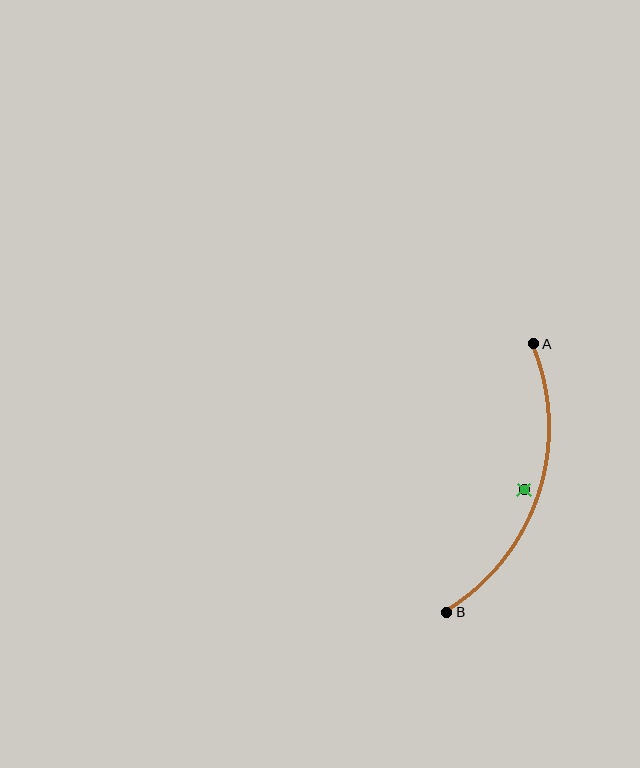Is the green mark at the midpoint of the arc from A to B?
No — the green mark does not lie on the arc at all. It sits slightly inside the curve.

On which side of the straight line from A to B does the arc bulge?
The arc bulges to the right of the straight line connecting A and B.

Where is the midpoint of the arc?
The arc midpoint is the point on the curve farthest from the straight line joining A and B. It sits to the right of that line.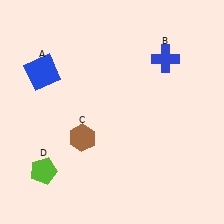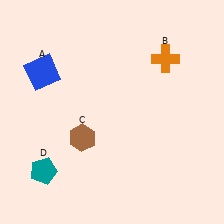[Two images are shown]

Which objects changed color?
B changed from blue to orange. D changed from lime to teal.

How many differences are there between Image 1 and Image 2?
There are 2 differences between the two images.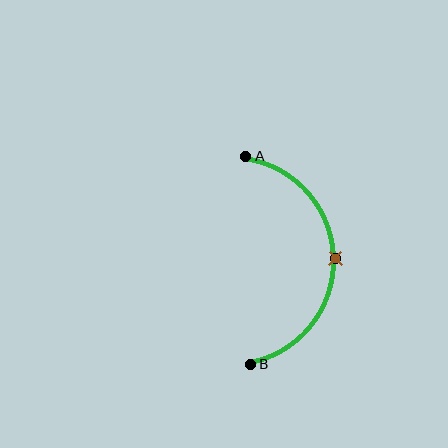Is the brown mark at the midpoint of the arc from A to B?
Yes. The brown mark lies on the arc at equal arc-length from both A and B — it is the arc midpoint.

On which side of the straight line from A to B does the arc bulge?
The arc bulges to the right of the straight line connecting A and B.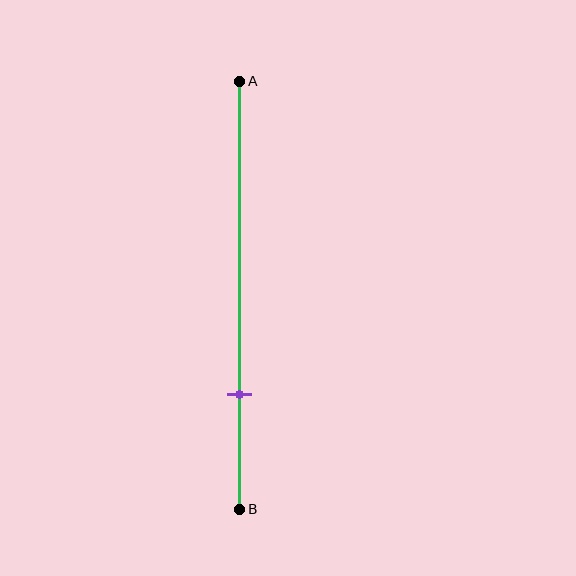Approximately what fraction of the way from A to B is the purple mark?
The purple mark is approximately 75% of the way from A to B.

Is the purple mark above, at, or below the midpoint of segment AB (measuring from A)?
The purple mark is below the midpoint of segment AB.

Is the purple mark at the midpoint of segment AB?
No, the mark is at about 75% from A, not at the 50% midpoint.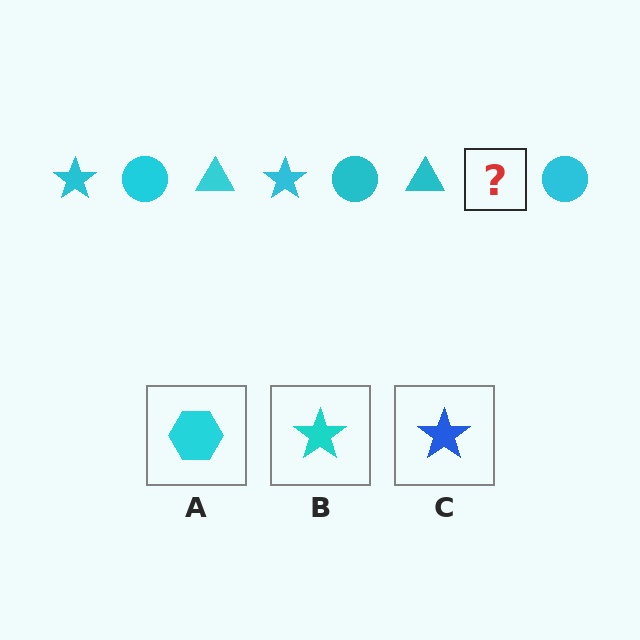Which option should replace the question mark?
Option B.